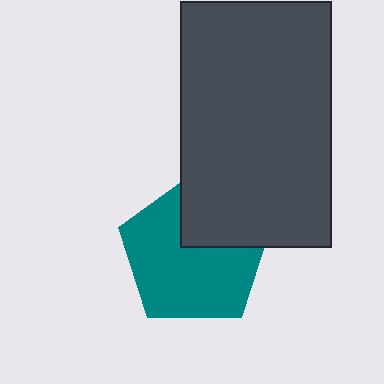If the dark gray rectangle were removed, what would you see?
You would see the complete teal pentagon.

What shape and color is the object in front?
The object in front is a dark gray rectangle.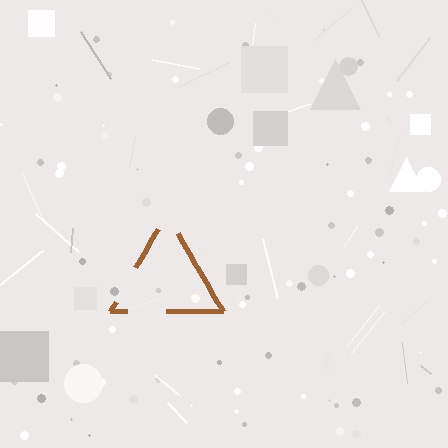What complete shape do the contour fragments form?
The contour fragments form a triangle.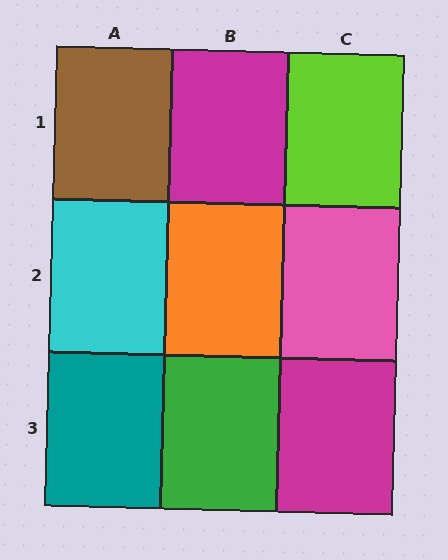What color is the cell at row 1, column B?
Magenta.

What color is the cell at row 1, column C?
Lime.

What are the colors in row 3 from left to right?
Teal, green, magenta.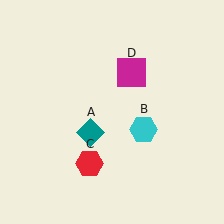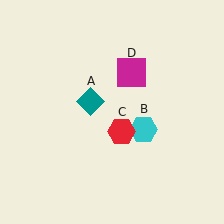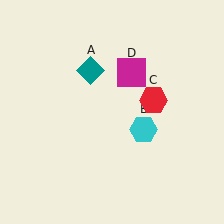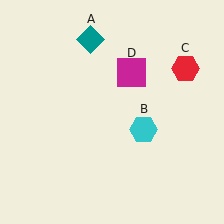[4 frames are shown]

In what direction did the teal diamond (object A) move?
The teal diamond (object A) moved up.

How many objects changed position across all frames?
2 objects changed position: teal diamond (object A), red hexagon (object C).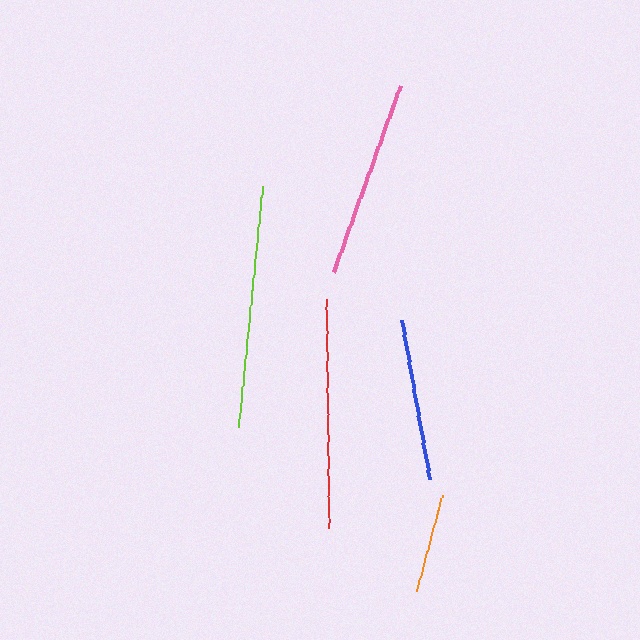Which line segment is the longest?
The lime line is the longest at approximately 243 pixels.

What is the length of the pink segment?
The pink segment is approximately 199 pixels long.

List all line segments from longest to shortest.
From longest to shortest: lime, red, pink, blue, orange.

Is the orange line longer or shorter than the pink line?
The pink line is longer than the orange line.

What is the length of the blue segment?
The blue segment is approximately 162 pixels long.